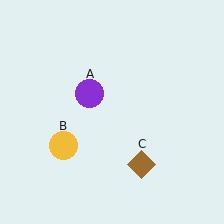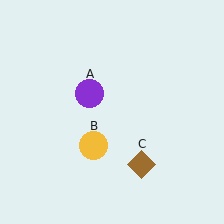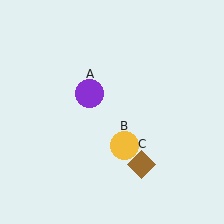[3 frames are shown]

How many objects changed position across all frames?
1 object changed position: yellow circle (object B).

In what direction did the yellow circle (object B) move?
The yellow circle (object B) moved right.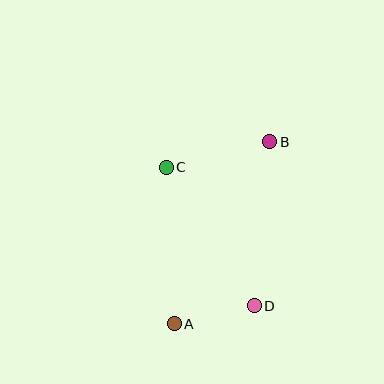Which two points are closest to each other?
Points A and D are closest to each other.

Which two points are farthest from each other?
Points A and B are farthest from each other.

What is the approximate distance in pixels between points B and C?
The distance between B and C is approximately 107 pixels.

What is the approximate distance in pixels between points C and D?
The distance between C and D is approximately 164 pixels.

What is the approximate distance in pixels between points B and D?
The distance between B and D is approximately 165 pixels.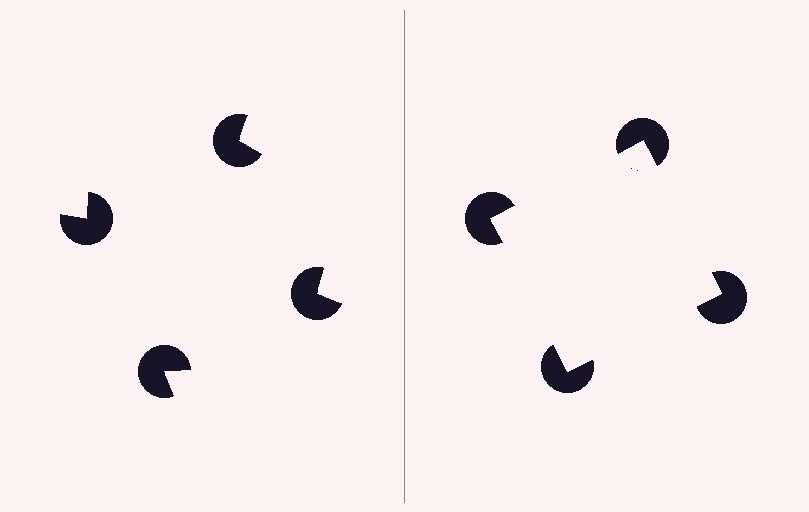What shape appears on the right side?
An illusory square.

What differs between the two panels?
The pac-man discs are positioned identically on both sides; only the wedge orientations differ. On the right they align to a square; on the left they are misaligned.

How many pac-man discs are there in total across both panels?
8 — 4 on each side.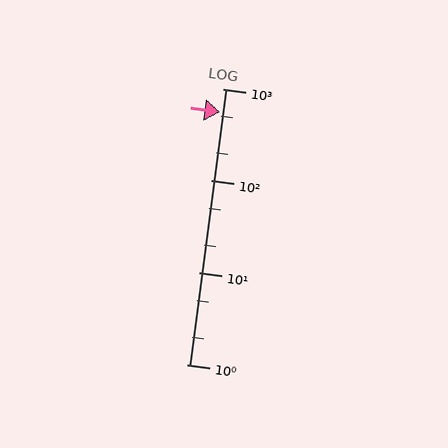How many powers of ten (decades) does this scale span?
The scale spans 3 decades, from 1 to 1000.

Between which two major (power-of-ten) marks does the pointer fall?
The pointer is between 100 and 1000.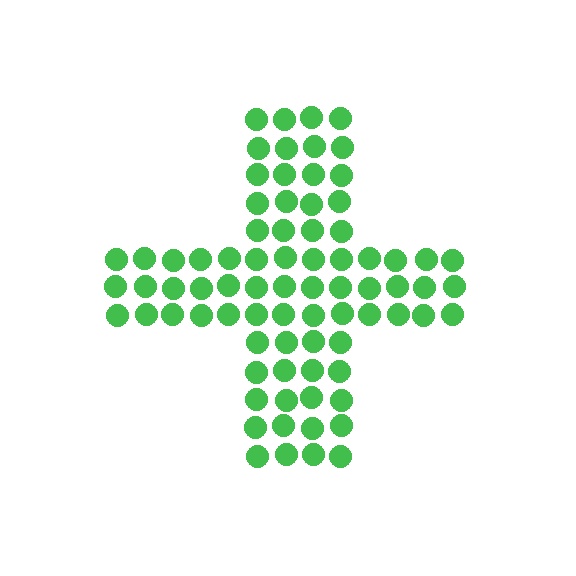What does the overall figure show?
The overall figure shows a cross.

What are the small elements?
The small elements are circles.